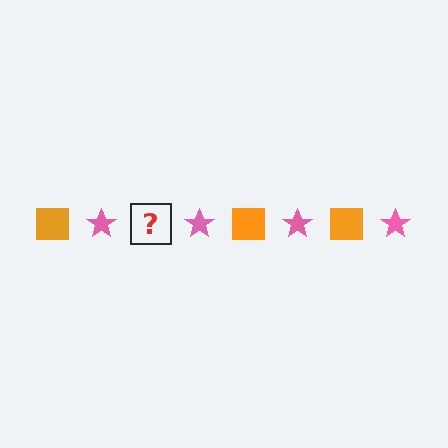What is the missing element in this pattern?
The missing element is an orange square.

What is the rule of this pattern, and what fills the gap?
The rule is that the pattern alternates between orange square and pink star. The gap should be filled with an orange square.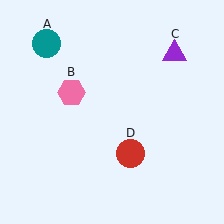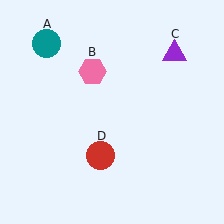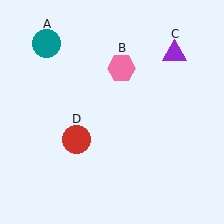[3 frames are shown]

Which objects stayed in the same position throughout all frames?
Teal circle (object A) and purple triangle (object C) remained stationary.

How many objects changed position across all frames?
2 objects changed position: pink hexagon (object B), red circle (object D).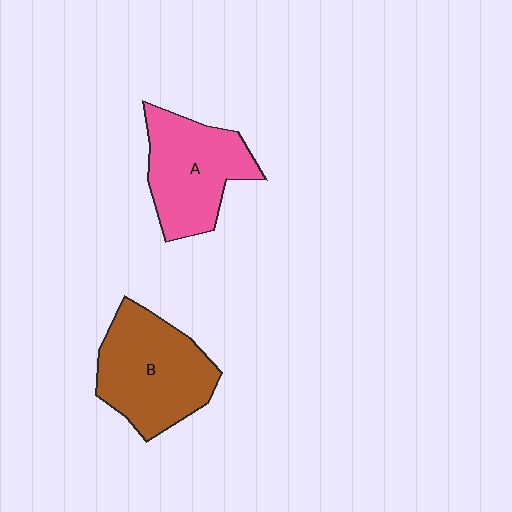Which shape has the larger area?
Shape B (brown).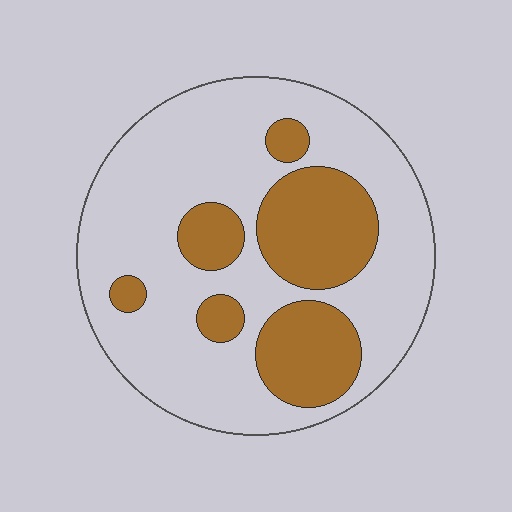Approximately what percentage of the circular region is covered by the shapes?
Approximately 30%.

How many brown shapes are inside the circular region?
6.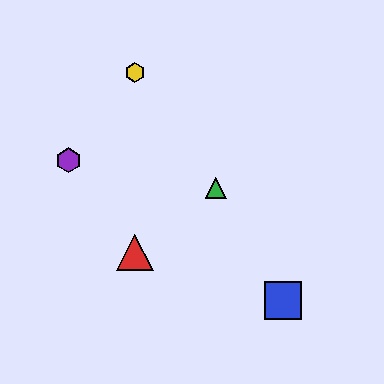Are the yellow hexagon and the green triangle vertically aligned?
No, the yellow hexagon is at x≈135 and the green triangle is at x≈216.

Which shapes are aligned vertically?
The red triangle, the yellow hexagon are aligned vertically.